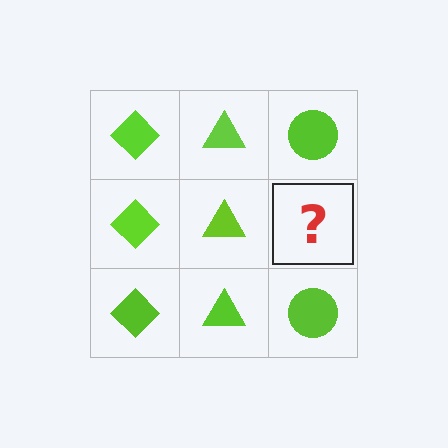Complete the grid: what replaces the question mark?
The question mark should be replaced with a lime circle.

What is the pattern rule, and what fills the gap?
The rule is that each column has a consistent shape. The gap should be filled with a lime circle.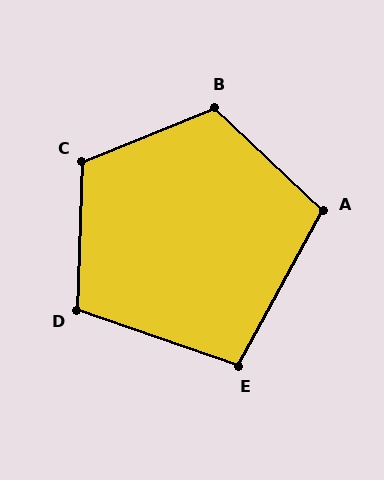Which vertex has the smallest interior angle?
E, at approximately 99 degrees.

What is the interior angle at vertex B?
Approximately 114 degrees (obtuse).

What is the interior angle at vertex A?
Approximately 105 degrees (obtuse).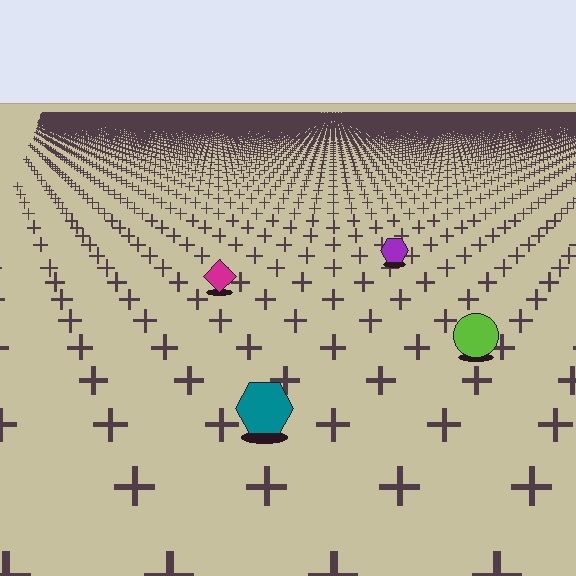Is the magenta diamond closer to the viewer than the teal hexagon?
No. The teal hexagon is closer — you can tell from the texture gradient: the ground texture is coarser near it.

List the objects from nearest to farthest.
From nearest to farthest: the teal hexagon, the lime circle, the magenta diamond, the purple hexagon.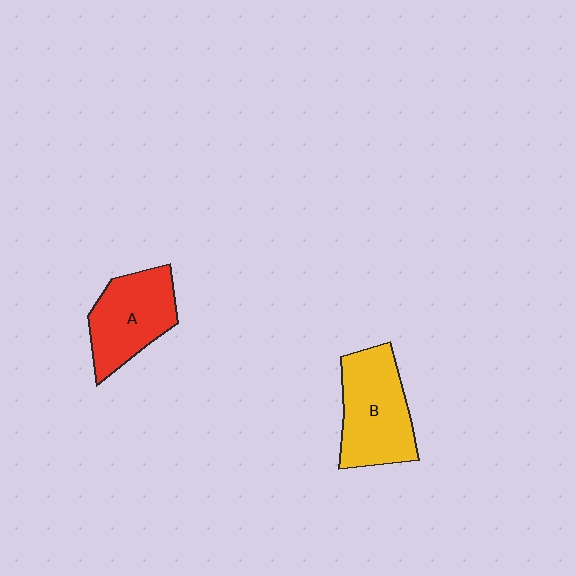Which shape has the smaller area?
Shape A (red).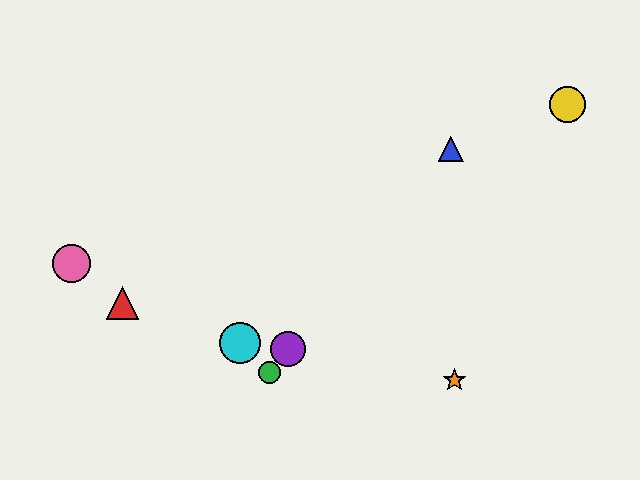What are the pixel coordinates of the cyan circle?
The cyan circle is at (240, 343).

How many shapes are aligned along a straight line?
3 shapes (the blue triangle, the green circle, the purple circle) are aligned along a straight line.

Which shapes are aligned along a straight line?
The blue triangle, the green circle, the purple circle are aligned along a straight line.